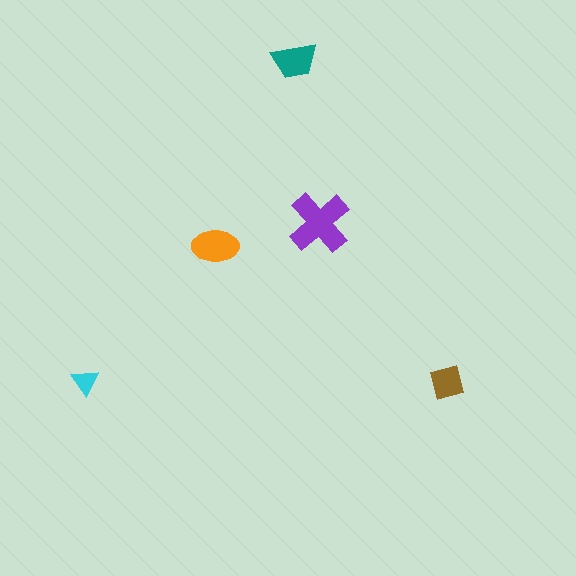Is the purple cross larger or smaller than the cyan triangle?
Larger.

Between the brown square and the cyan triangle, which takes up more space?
The brown square.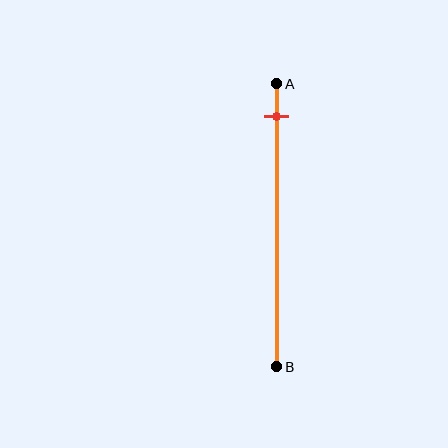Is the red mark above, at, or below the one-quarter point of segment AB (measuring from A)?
The red mark is above the one-quarter point of segment AB.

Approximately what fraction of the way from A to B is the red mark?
The red mark is approximately 10% of the way from A to B.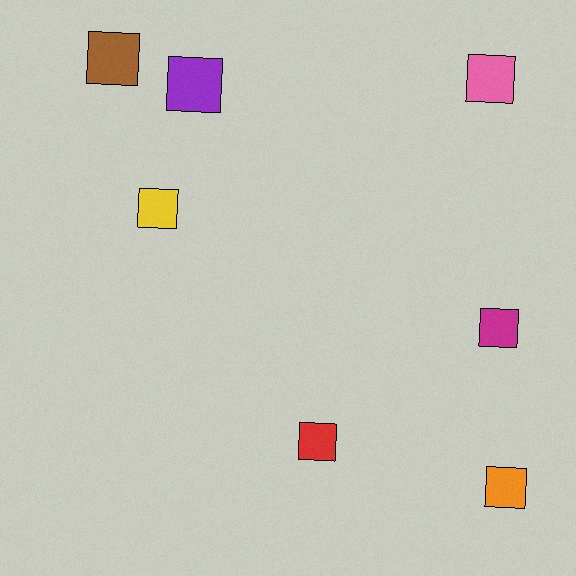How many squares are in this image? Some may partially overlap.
There are 7 squares.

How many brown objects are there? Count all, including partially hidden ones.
There is 1 brown object.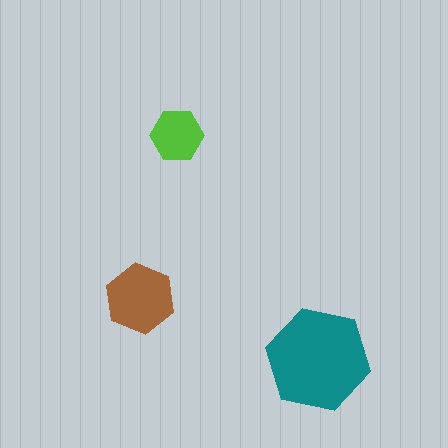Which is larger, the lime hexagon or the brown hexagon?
The brown one.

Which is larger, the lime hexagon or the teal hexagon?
The teal one.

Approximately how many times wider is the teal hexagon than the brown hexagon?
About 1.5 times wider.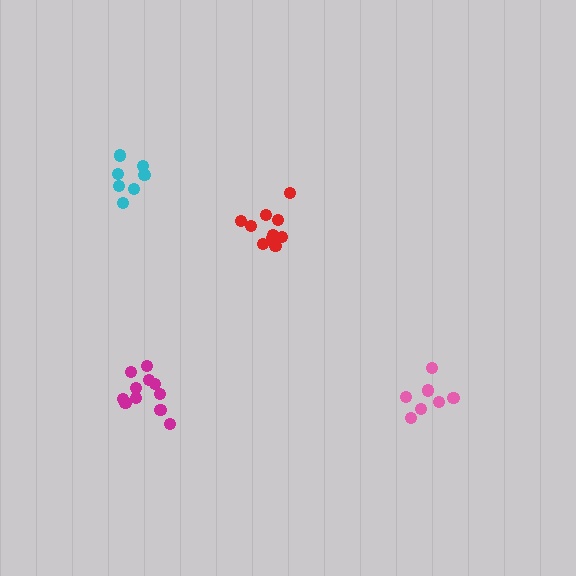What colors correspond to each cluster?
The clusters are colored: magenta, red, cyan, pink.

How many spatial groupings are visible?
There are 4 spatial groupings.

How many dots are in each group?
Group 1: 11 dots, Group 2: 10 dots, Group 3: 7 dots, Group 4: 7 dots (35 total).